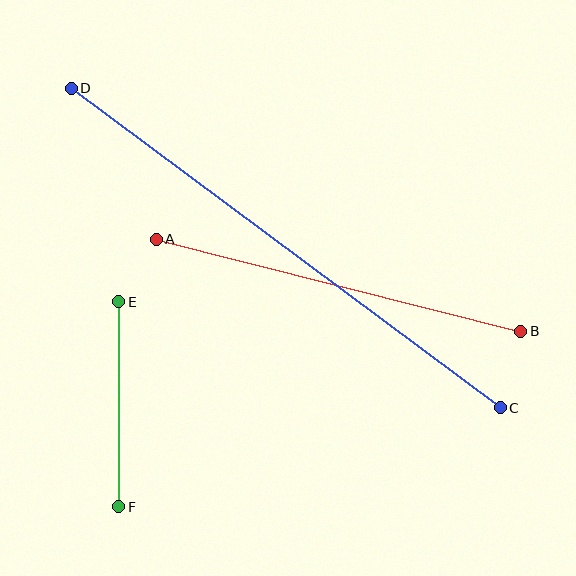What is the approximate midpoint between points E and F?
The midpoint is at approximately (119, 404) pixels.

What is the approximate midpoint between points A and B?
The midpoint is at approximately (338, 285) pixels.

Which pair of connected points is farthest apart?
Points C and D are farthest apart.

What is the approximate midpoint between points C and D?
The midpoint is at approximately (286, 248) pixels.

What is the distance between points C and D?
The distance is approximately 535 pixels.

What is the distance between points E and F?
The distance is approximately 205 pixels.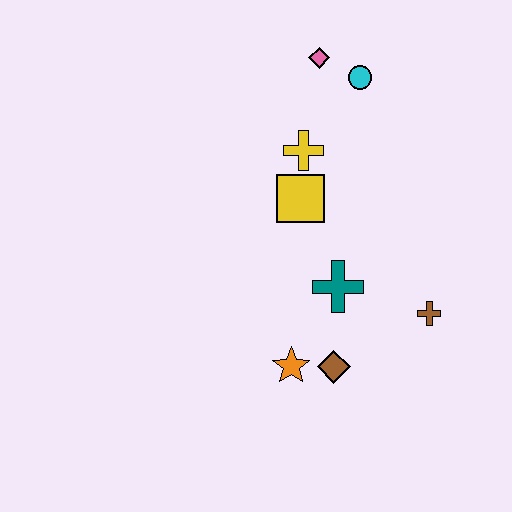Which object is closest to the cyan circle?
The pink diamond is closest to the cyan circle.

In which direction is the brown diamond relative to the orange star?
The brown diamond is to the right of the orange star.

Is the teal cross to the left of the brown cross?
Yes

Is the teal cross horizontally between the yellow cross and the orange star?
No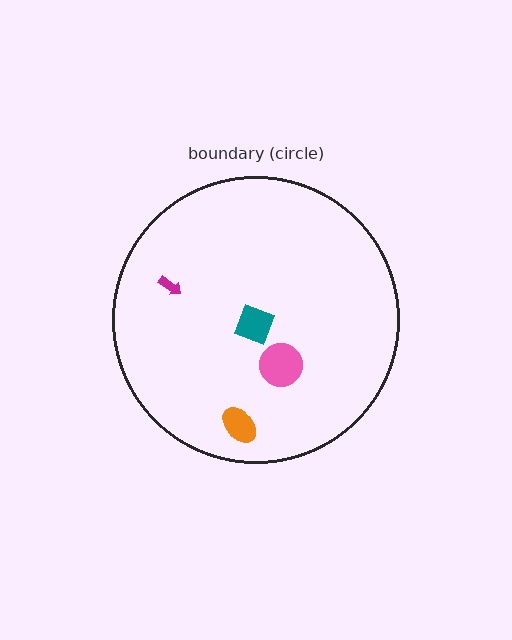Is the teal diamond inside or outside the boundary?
Inside.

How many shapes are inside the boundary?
4 inside, 0 outside.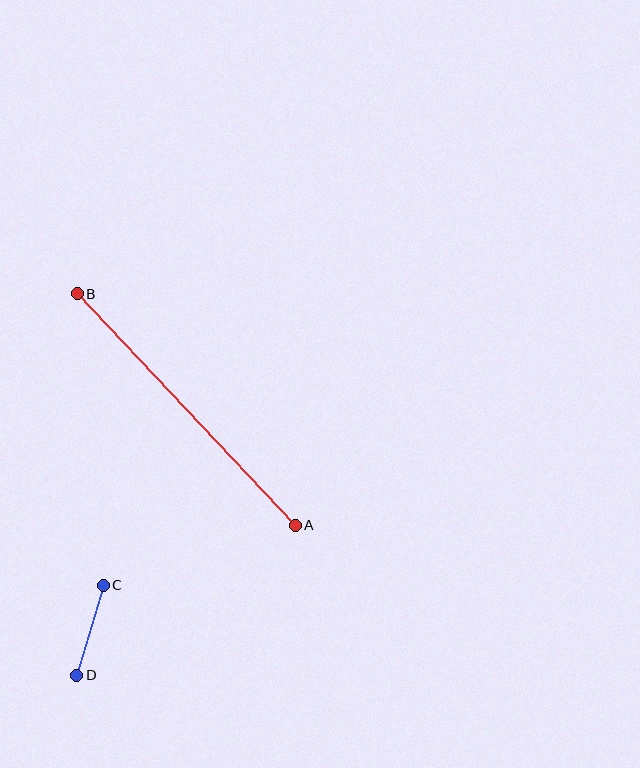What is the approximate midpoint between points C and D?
The midpoint is at approximately (90, 630) pixels.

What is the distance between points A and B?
The distance is approximately 318 pixels.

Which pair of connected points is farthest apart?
Points A and B are farthest apart.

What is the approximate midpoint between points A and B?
The midpoint is at approximately (186, 410) pixels.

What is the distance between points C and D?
The distance is approximately 94 pixels.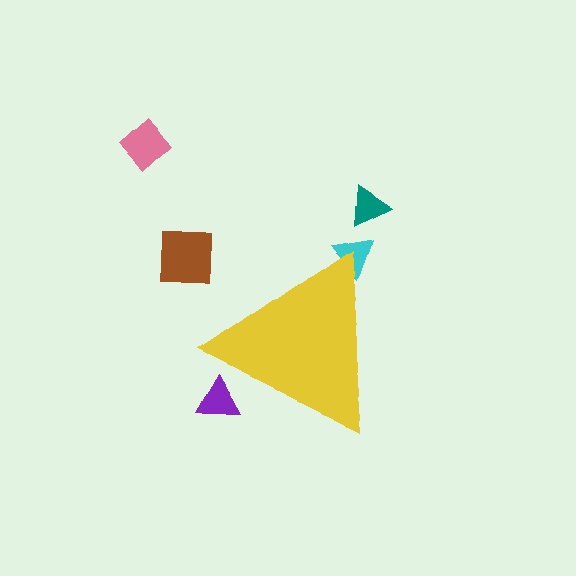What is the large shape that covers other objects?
A yellow triangle.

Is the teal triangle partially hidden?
No, the teal triangle is fully visible.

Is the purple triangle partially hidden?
Yes, the purple triangle is partially hidden behind the yellow triangle.